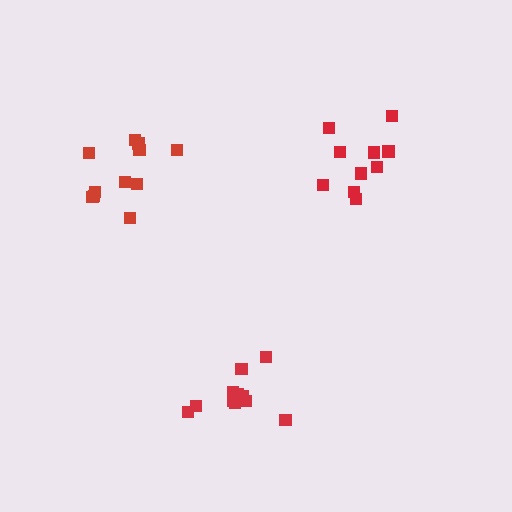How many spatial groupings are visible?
There are 3 spatial groupings.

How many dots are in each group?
Group 1: 11 dots, Group 2: 10 dots, Group 3: 11 dots (32 total).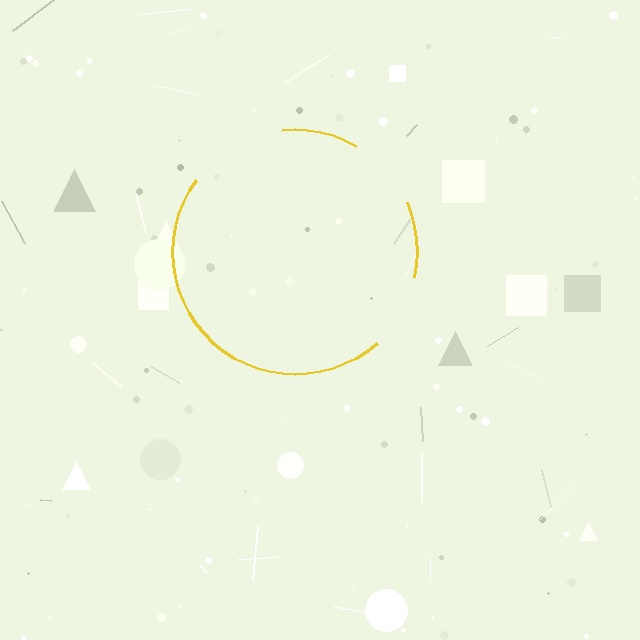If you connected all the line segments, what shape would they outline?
They would outline a circle.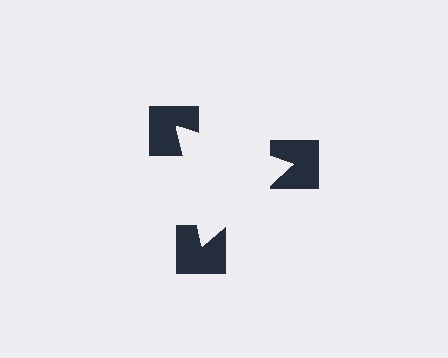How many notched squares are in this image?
There are 3 — one at each vertex of the illusory triangle.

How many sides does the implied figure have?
3 sides.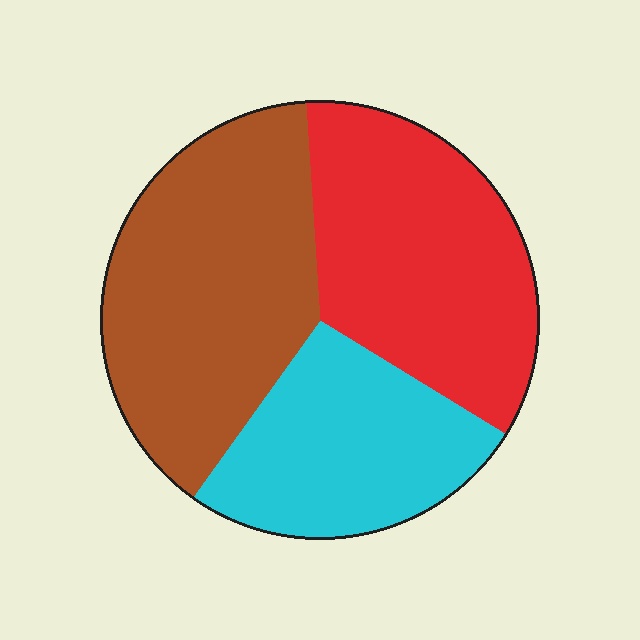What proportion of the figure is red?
Red takes up about one third (1/3) of the figure.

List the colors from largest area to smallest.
From largest to smallest: brown, red, cyan.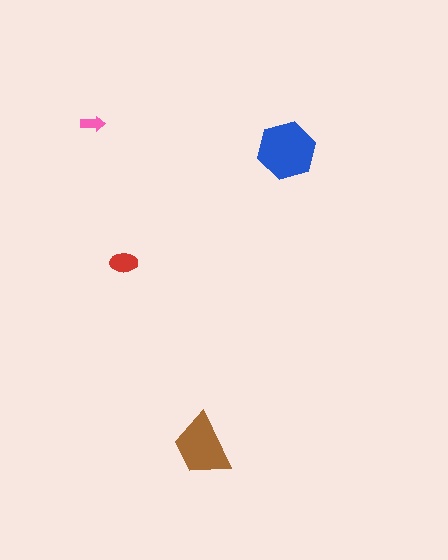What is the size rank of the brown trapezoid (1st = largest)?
2nd.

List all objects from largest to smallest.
The blue hexagon, the brown trapezoid, the red ellipse, the pink arrow.